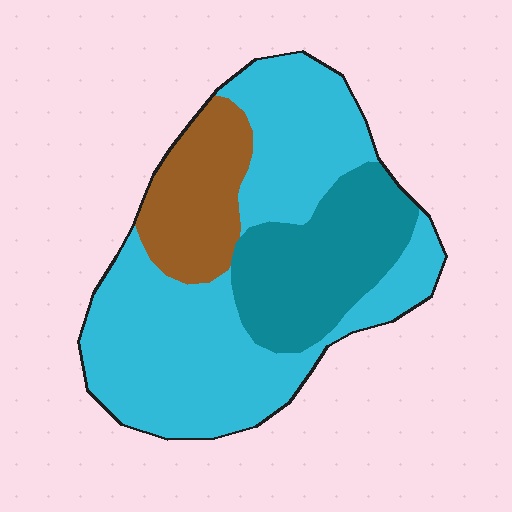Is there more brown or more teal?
Teal.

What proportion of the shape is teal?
Teal covers 24% of the shape.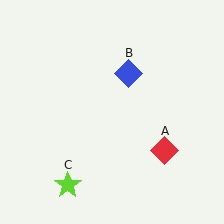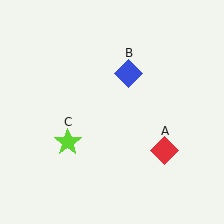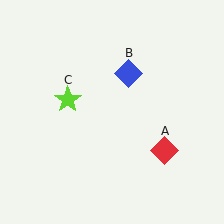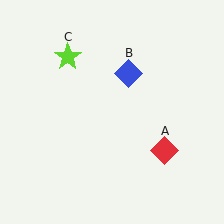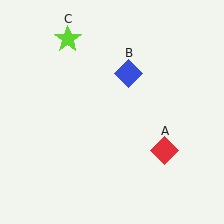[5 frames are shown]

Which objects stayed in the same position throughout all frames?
Red diamond (object A) and blue diamond (object B) remained stationary.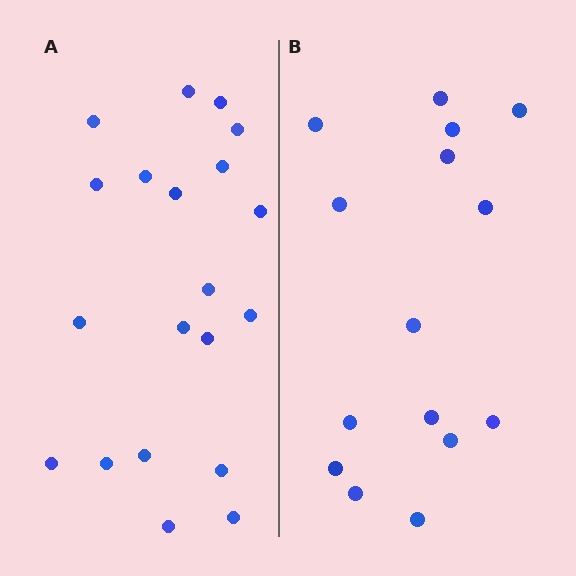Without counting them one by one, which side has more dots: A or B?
Region A (the left region) has more dots.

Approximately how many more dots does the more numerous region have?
Region A has about 5 more dots than region B.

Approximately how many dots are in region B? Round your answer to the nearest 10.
About 20 dots. (The exact count is 15, which rounds to 20.)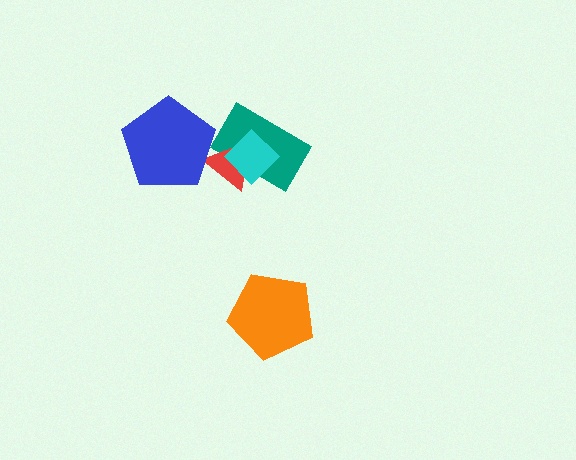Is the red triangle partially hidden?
Yes, it is partially covered by another shape.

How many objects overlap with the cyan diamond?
2 objects overlap with the cyan diamond.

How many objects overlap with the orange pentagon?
0 objects overlap with the orange pentagon.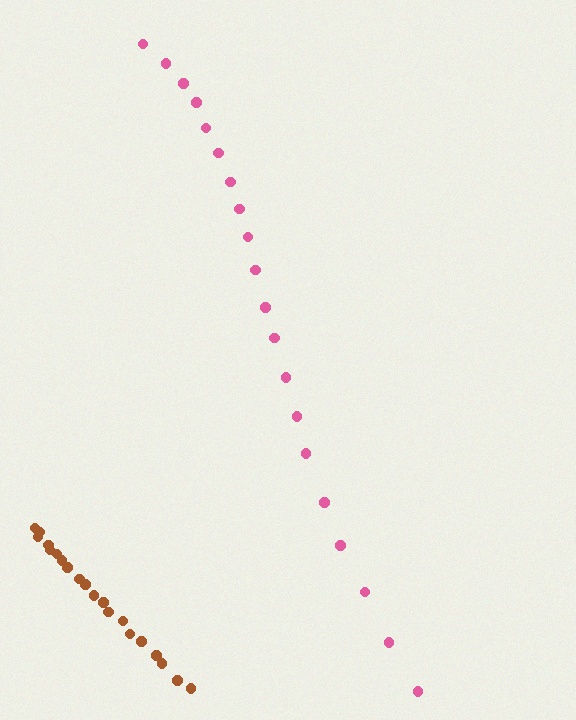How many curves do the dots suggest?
There are 2 distinct paths.